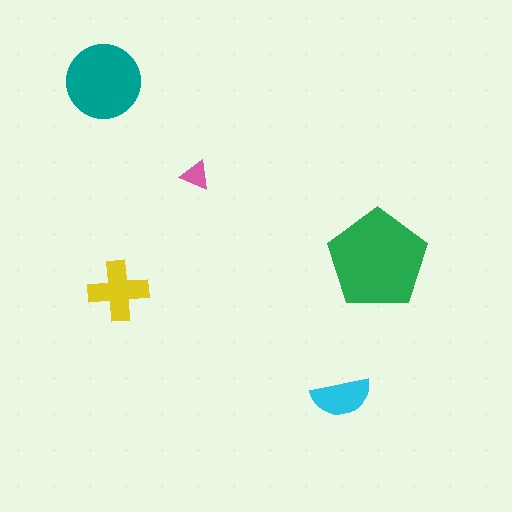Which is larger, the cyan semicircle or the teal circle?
The teal circle.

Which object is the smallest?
The pink triangle.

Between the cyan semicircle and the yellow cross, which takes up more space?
The yellow cross.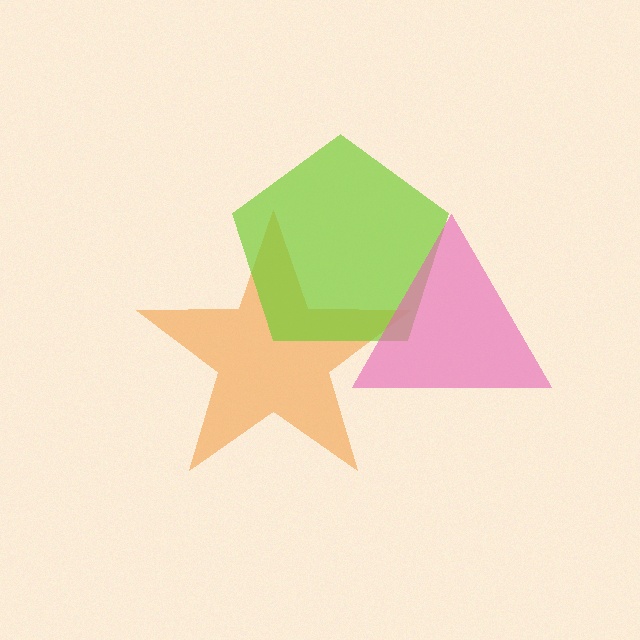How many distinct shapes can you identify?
There are 3 distinct shapes: an orange star, a lime pentagon, a pink triangle.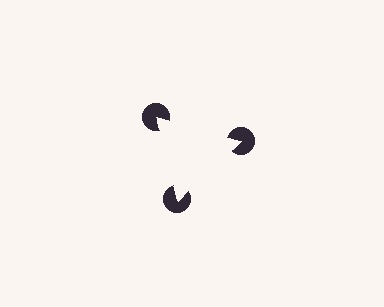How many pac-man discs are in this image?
There are 3 — one at each vertex of the illusory triangle.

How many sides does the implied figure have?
3 sides.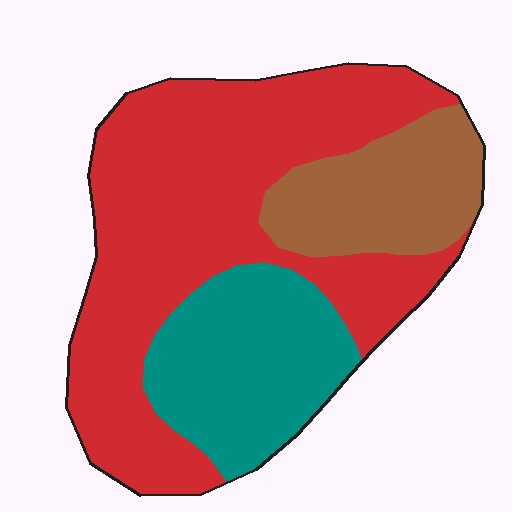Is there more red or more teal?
Red.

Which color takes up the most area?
Red, at roughly 60%.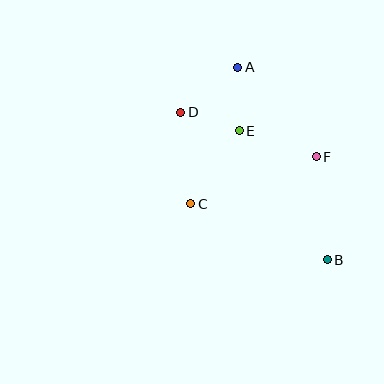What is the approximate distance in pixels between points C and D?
The distance between C and D is approximately 92 pixels.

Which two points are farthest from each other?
Points A and B are farthest from each other.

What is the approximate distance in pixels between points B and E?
The distance between B and E is approximately 156 pixels.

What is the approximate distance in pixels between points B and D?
The distance between B and D is approximately 208 pixels.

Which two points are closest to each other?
Points D and E are closest to each other.